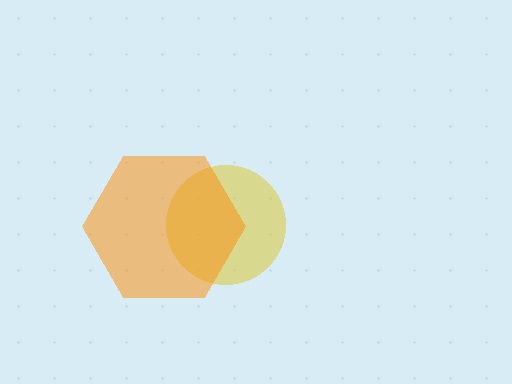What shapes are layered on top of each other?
The layered shapes are: a yellow circle, an orange hexagon.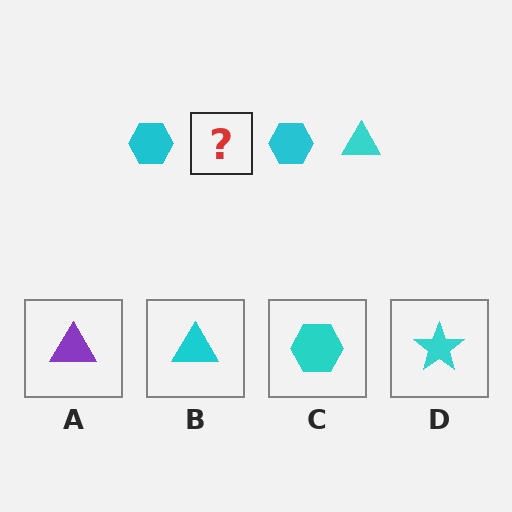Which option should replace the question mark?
Option B.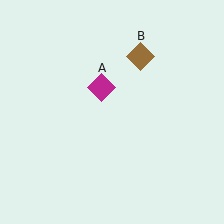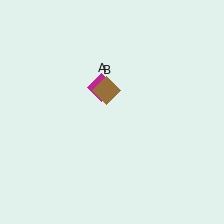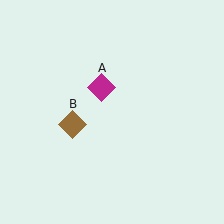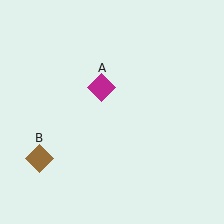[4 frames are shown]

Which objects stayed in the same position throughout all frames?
Magenta diamond (object A) remained stationary.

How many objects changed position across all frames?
1 object changed position: brown diamond (object B).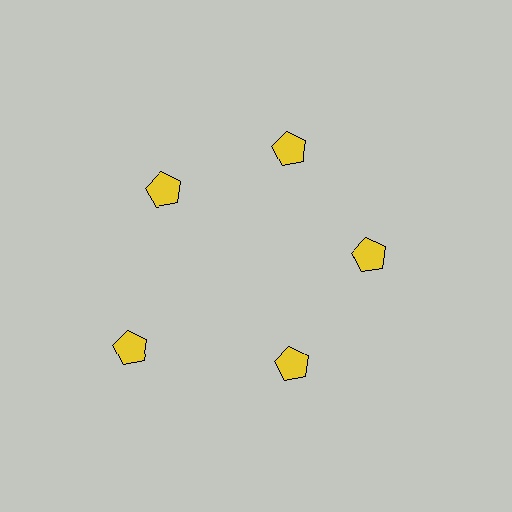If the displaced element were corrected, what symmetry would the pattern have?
It would have 5-fold rotational symmetry — the pattern would map onto itself every 72 degrees.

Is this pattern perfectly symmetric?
No. The 5 yellow pentagons are arranged in a ring, but one element near the 8 o'clock position is pushed outward from the center, breaking the 5-fold rotational symmetry.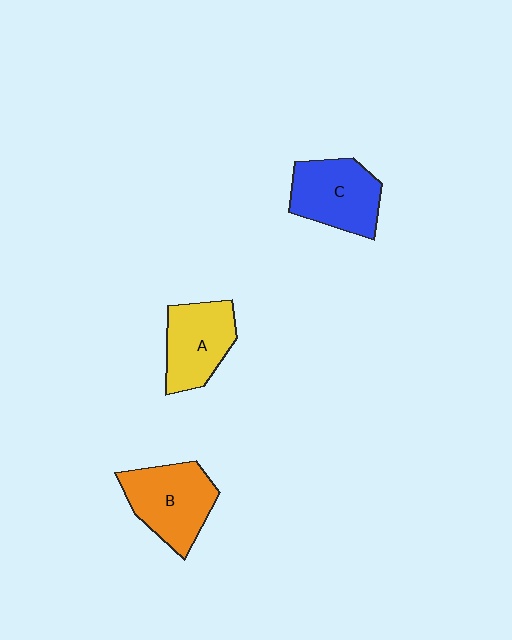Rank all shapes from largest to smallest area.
From largest to smallest: B (orange), C (blue), A (yellow).